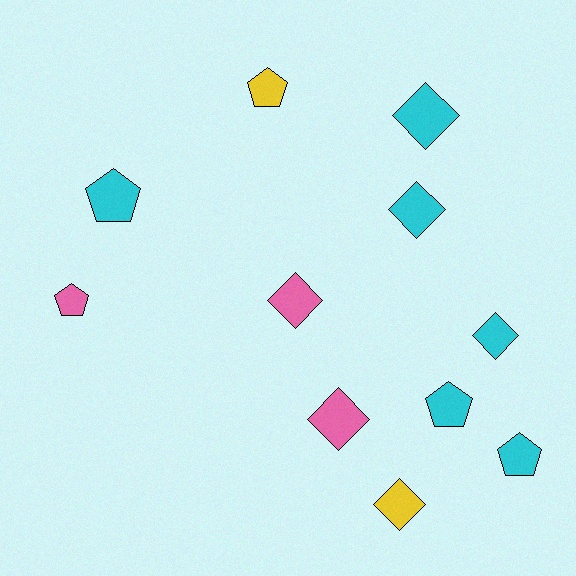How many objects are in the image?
There are 11 objects.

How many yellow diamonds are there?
There is 1 yellow diamond.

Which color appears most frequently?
Cyan, with 6 objects.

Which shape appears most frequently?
Diamond, with 6 objects.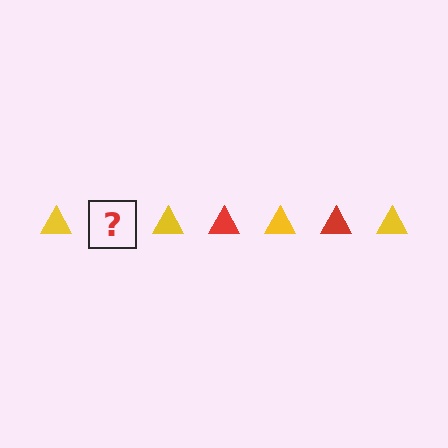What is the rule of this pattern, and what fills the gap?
The rule is that the pattern cycles through yellow, red triangles. The gap should be filled with a red triangle.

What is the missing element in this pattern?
The missing element is a red triangle.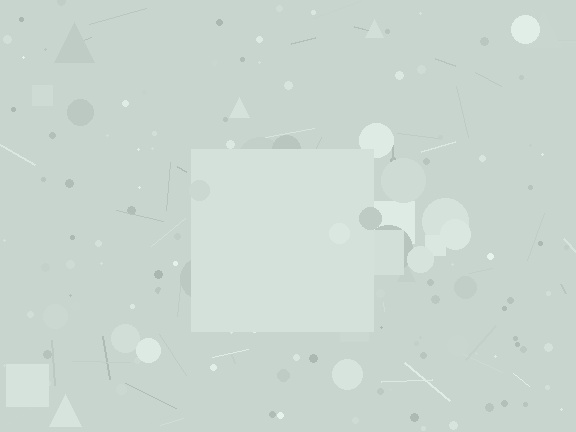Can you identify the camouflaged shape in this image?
The camouflaged shape is a square.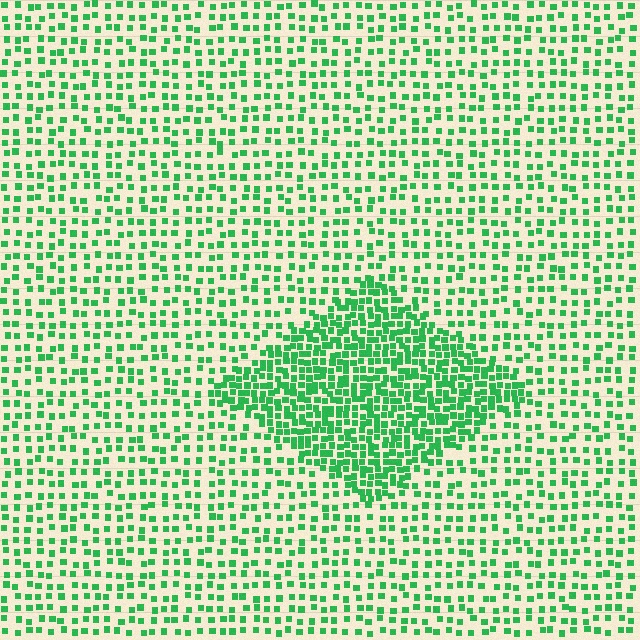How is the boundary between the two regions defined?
The boundary is defined by a change in element density (approximately 2.2x ratio). All elements are the same color, size, and shape.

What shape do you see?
I see a diamond.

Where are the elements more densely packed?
The elements are more densely packed inside the diamond boundary.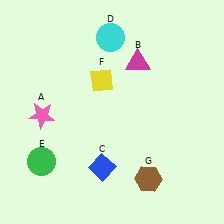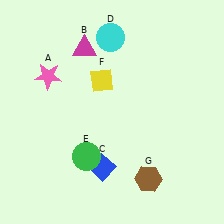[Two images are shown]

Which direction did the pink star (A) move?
The pink star (A) moved up.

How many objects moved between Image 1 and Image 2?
3 objects moved between the two images.